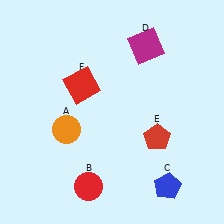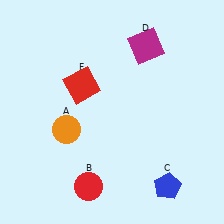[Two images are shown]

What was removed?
The red pentagon (E) was removed in Image 2.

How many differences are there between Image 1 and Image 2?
There is 1 difference between the two images.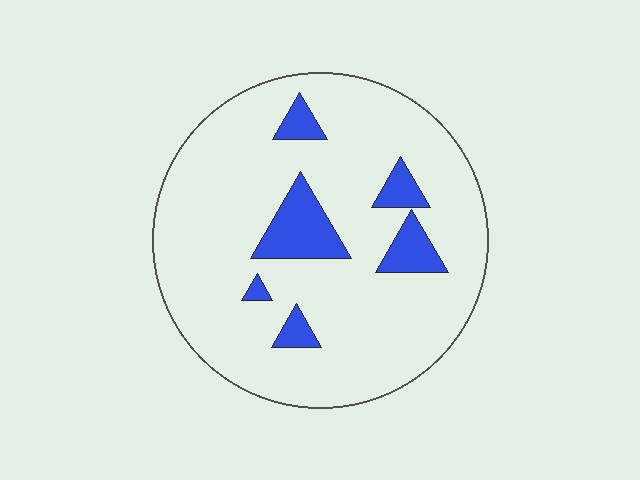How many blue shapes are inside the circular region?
6.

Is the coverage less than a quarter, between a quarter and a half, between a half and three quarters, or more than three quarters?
Less than a quarter.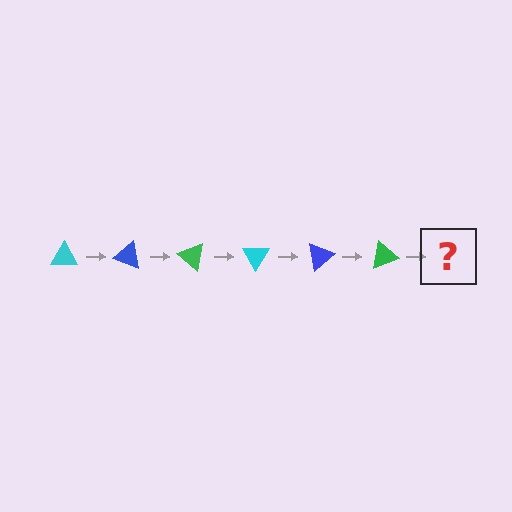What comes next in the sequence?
The next element should be a cyan triangle, rotated 120 degrees from the start.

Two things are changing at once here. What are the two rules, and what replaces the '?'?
The two rules are that it rotates 20 degrees each step and the color cycles through cyan, blue, and green. The '?' should be a cyan triangle, rotated 120 degrees from the start.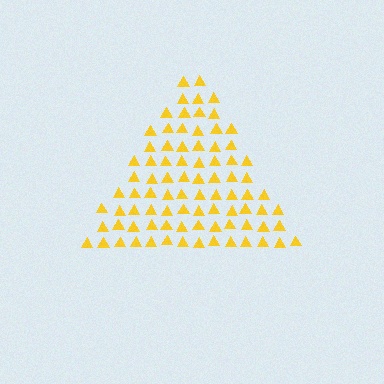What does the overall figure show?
The overall figure shows a triangle.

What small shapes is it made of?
It is made of small triangles.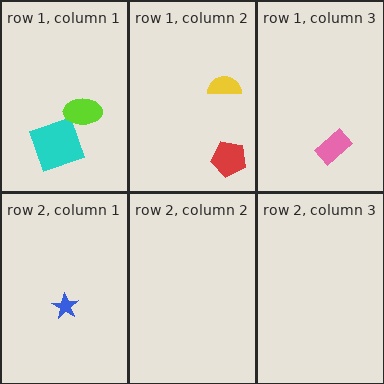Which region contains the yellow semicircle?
The row 1, column 2 region.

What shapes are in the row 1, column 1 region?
The cyan square, the lime ellipse.